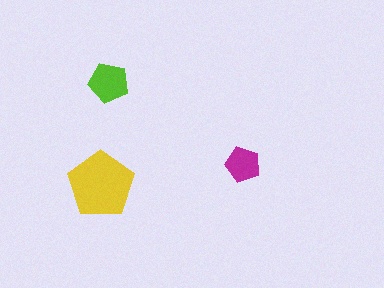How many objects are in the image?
There are 3 objects in the image.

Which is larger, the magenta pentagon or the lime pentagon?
The lime one.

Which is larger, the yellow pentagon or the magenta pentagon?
The yellow one.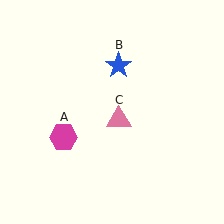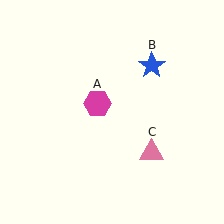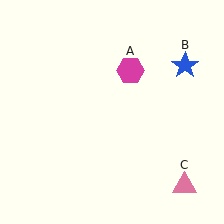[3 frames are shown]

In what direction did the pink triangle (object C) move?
The pink triangle (object C) moved down and to the right.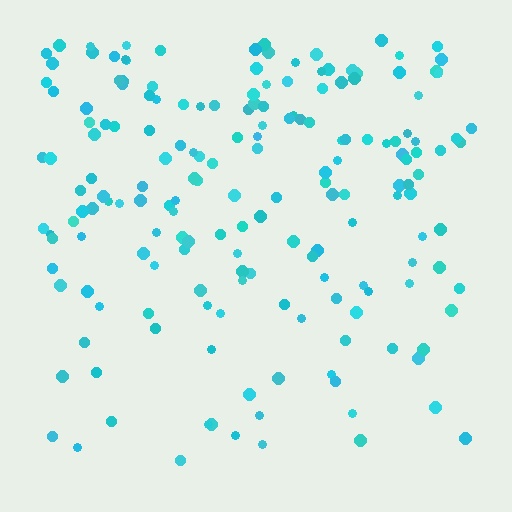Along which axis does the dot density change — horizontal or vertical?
Vertical.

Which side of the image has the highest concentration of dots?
The top.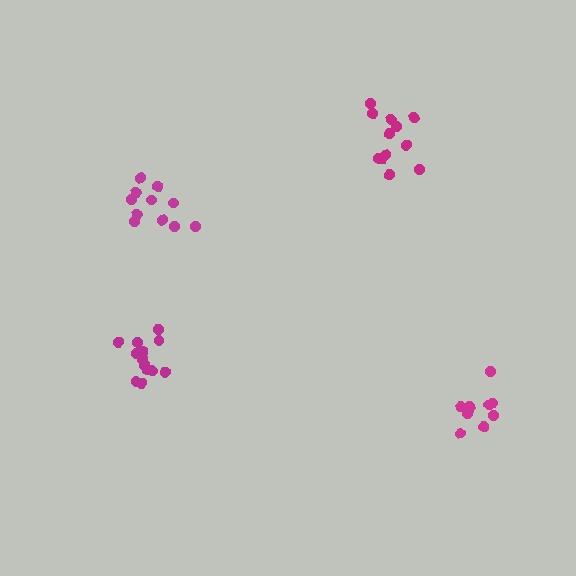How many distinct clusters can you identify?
There are 4 distinct clusters.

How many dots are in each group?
Group 1: 11 dots, Group 2: 14 dots, Group 3: 12 dots, Group 4: 10 dots (47 total).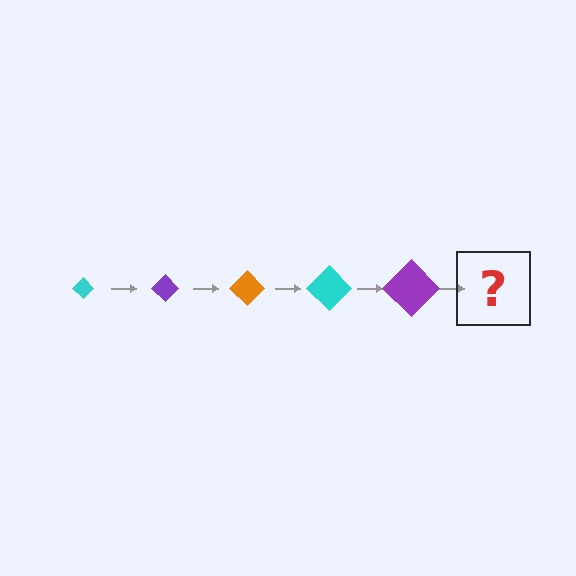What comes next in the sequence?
The next element should be an orange diamond, larger than the previous one.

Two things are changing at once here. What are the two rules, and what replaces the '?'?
The two rules are that the diamond grows larger each step and the color cycles through cyan, purple, and orange. The '?' should be an orange diamond, larger than the previous one.